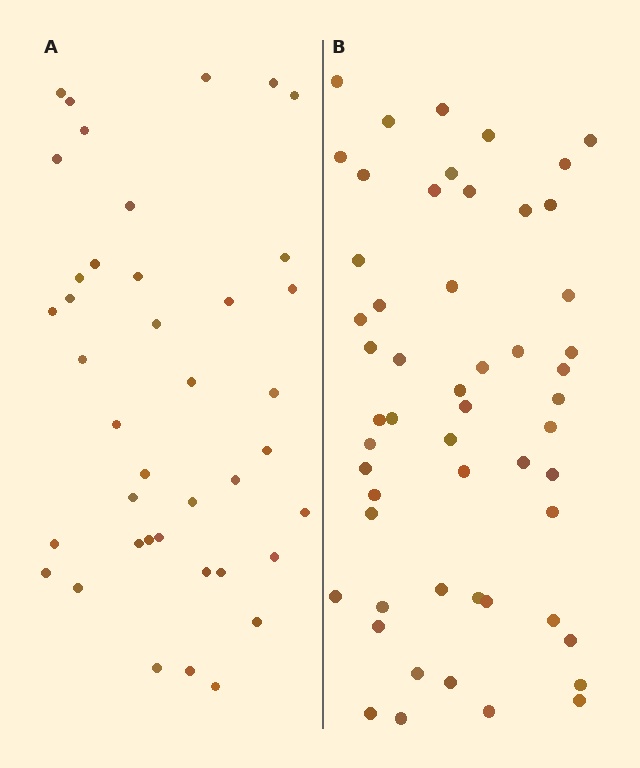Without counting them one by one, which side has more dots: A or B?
Region B (the right region) has more dots.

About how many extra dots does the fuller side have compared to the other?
Region B has approximately 15 more dots than region A.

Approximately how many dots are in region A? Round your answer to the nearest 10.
About 40 dots.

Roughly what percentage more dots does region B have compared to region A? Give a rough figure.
About 35% more.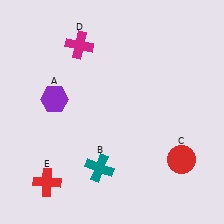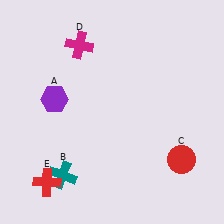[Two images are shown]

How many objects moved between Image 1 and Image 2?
1 object moved between the two images.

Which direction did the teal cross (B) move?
The teal cross (B) moved left.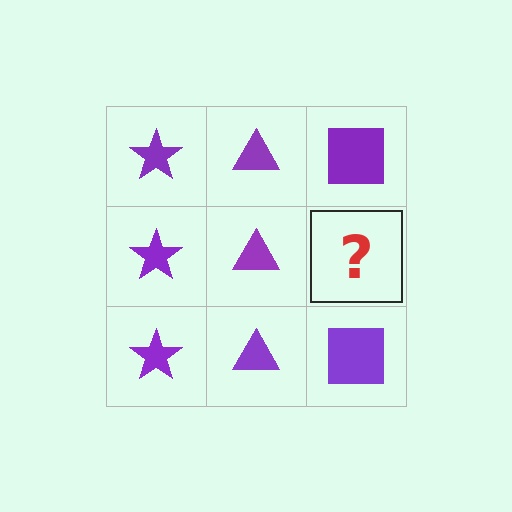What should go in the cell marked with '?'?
The missing cell should contain a purple square.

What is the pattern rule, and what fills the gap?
The rule is that each column has a consistent shape. The gap should be filled with a purple square.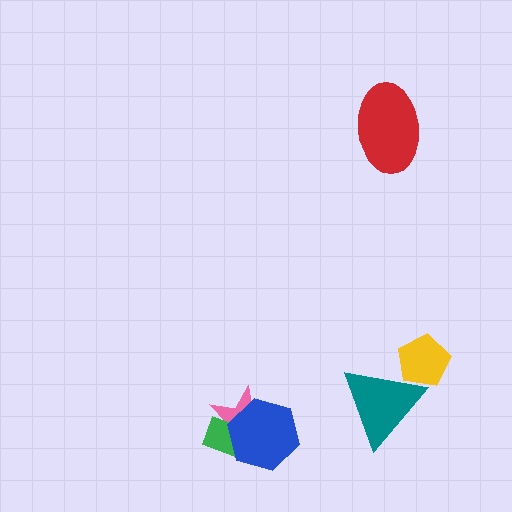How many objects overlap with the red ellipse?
0 objects overlap with the red ellipse.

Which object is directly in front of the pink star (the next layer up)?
The green rectangle is directly in front of the pink star.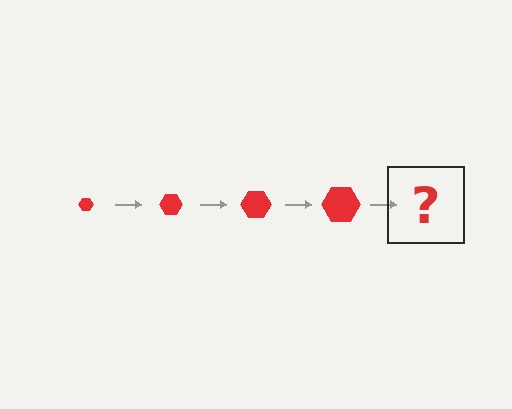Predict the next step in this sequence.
The next step is a red hexagon, larger than the previous one.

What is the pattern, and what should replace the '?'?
The pattern is that the hexagon gets progressively larger each step. The '?' should be a red hexagon, larger than the previous one.